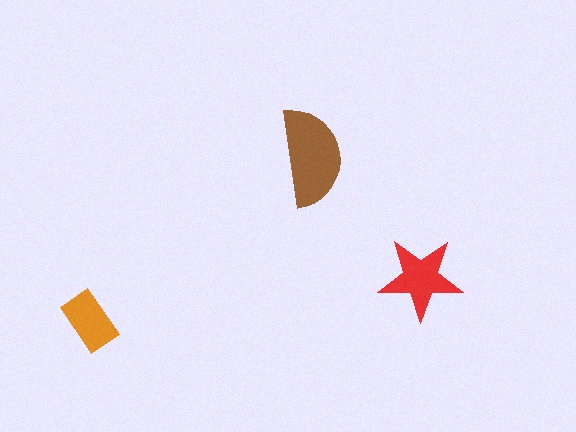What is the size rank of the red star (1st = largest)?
2nd.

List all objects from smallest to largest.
The orange rectangle, the red star, the brown semicircle.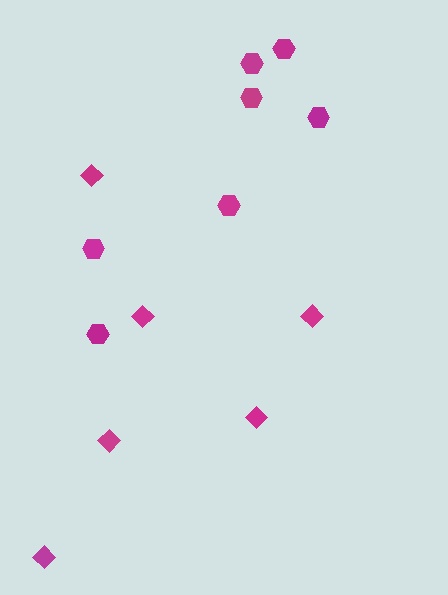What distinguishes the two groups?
There are 2 groups: one group of hexagons (7) and one group of diamonds (6).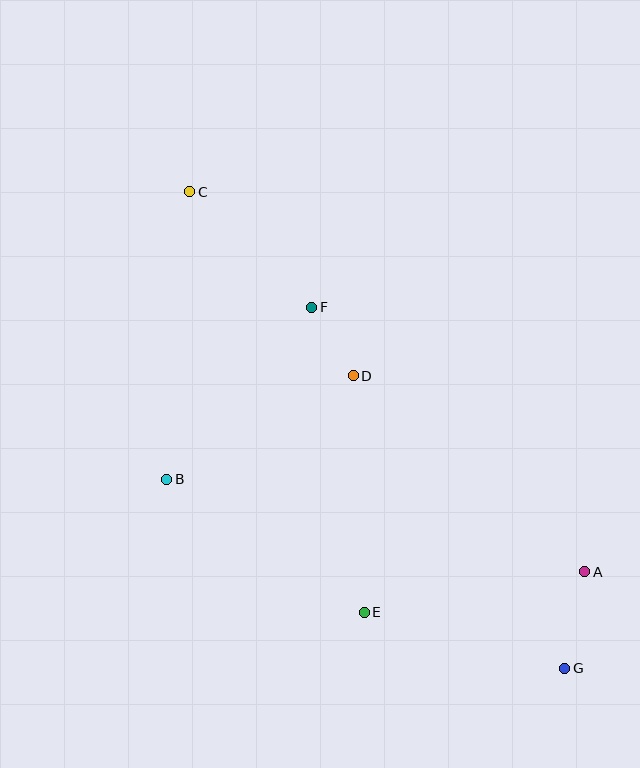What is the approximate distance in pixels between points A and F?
The distance between A and F is approximately 380 pixels.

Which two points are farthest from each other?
Points C and G are farthest from each other.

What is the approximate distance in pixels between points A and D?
The distance between A and D is approximately 304 pixels.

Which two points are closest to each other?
Points D and F are closest to each other.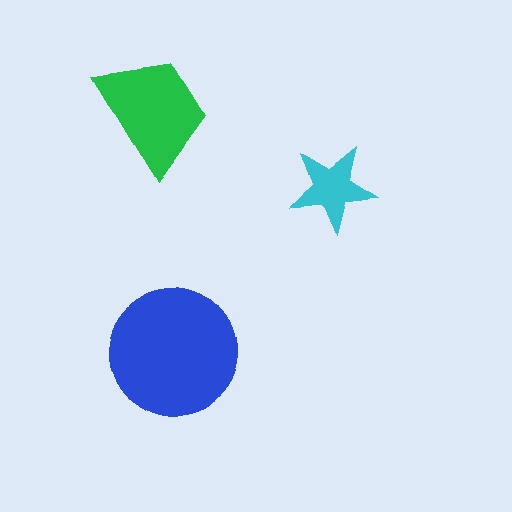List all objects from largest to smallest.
The blue circle, the green trapezoid, the cyan star.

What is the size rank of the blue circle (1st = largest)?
1st.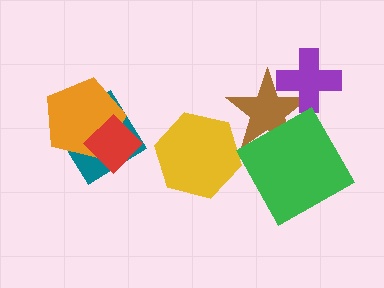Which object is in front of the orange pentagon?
The red diamond is in front of the orange pentagon.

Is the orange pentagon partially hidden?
Yes, it is partially covered by another shape.